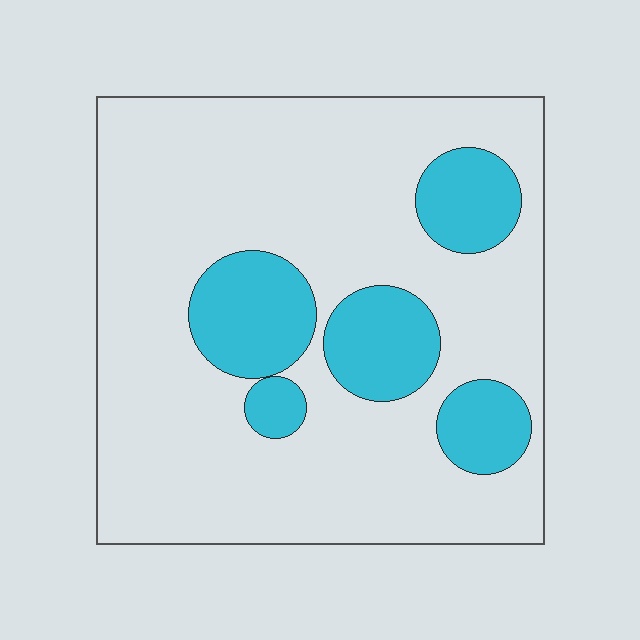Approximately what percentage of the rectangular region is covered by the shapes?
Approximately 20%.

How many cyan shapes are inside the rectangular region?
5.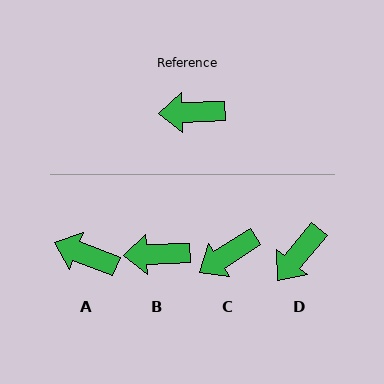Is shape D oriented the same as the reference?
No, it is off by about 48 degrees.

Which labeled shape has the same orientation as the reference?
B.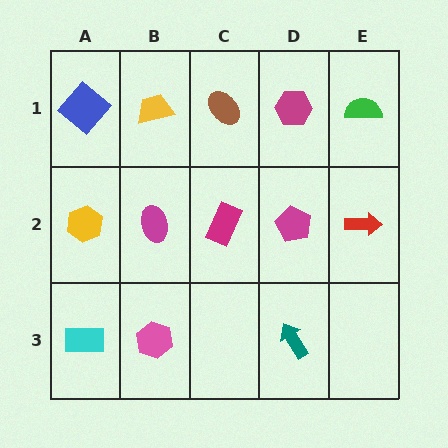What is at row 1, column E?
A green semicircle.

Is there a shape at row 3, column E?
No, that cell is empty.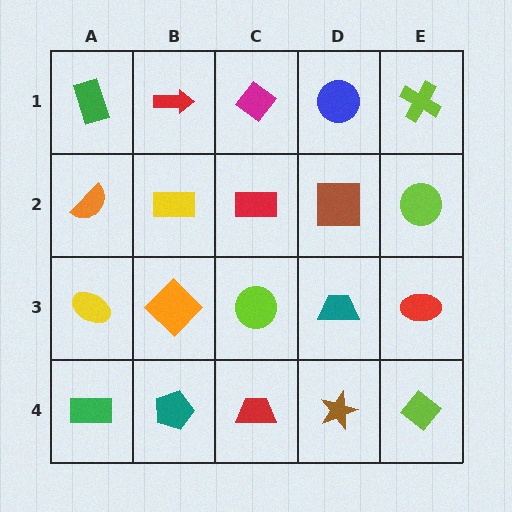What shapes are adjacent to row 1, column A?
An orange semicircle (row 2, column A), a red arrow (row 1, column B).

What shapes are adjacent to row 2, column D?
A blue circle (row 1, column D), a teal trapezoid (row 3, column D), a red rectangle (row 2, column C), a lime circle (row 2, column E).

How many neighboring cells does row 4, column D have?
3.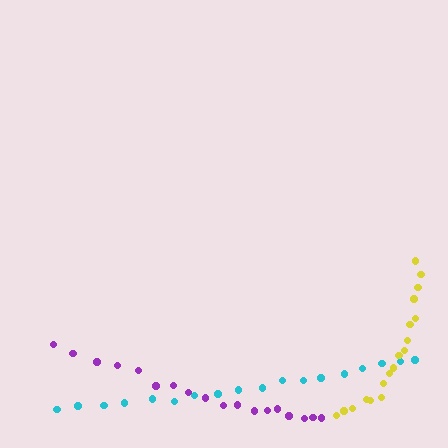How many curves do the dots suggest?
There are 3 distinct paths.